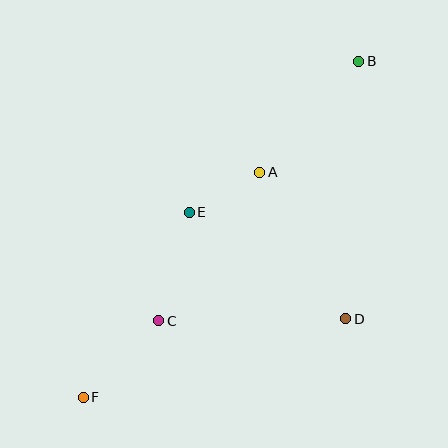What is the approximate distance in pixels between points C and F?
The distance between C and F is approximately 108 pixels.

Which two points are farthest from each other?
Points B and F are farthest from each other.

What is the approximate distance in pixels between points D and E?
The distance between D and E is approximately 189 pixels.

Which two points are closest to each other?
Points A and E are closest to each other.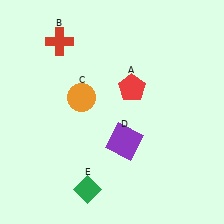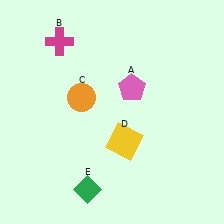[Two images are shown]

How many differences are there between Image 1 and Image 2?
There are 3 differences between the two images.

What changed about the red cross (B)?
In Image 1, B is red. In Image 2, it changed to magenta.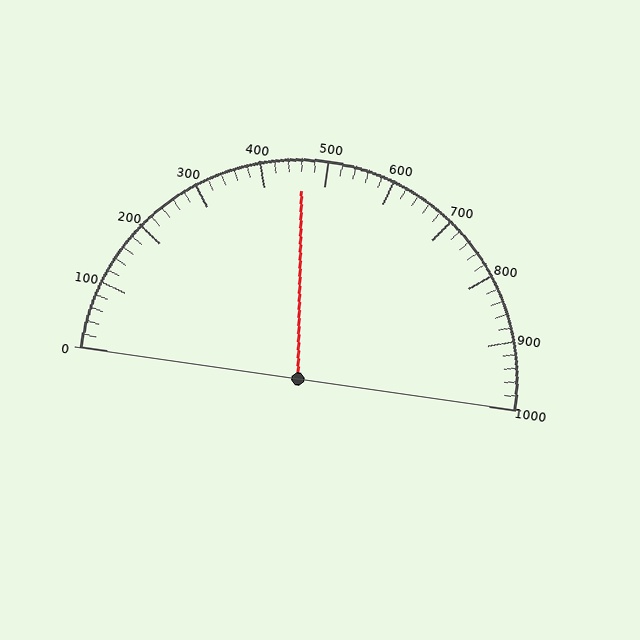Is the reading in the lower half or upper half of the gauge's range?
The reading is in the lower half of the range (0 to 1000).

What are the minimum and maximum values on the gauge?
The gauge ranges from 0 to 1000.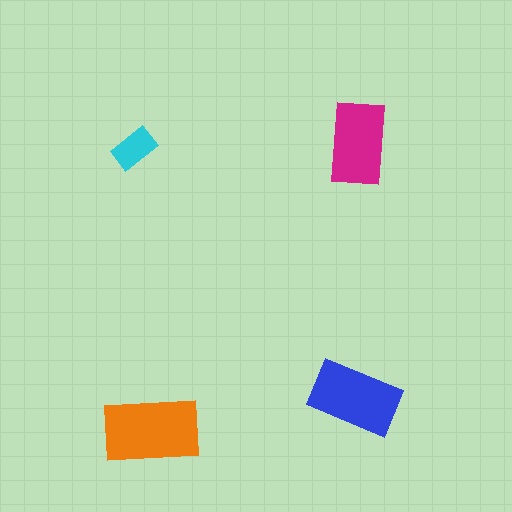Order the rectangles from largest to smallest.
the orange one, the blue one, the magenta one, the cyan one.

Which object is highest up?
The magenta rectangle is topmost.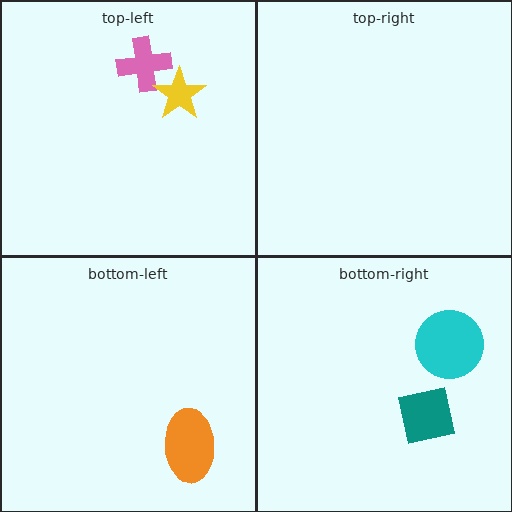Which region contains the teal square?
The bottom-right region.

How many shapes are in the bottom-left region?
1.